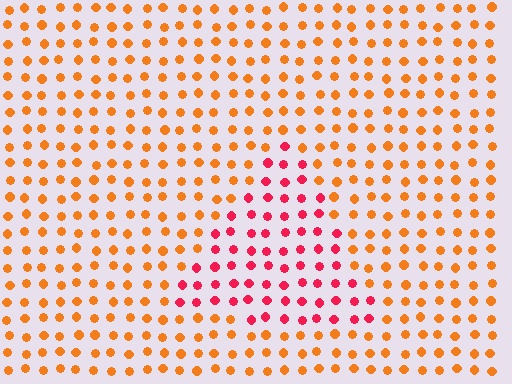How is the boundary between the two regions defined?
The boundary is defined purely by a slight shift in hue (about 43 degrees). Spacing, size, and orientation are identical on both sides.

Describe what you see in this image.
The image is filled with small orange elements in a uniform arrangement. A triangle-shaped region is visible where the elements are tinted to a slightly different hue, forming a subtle color boundary.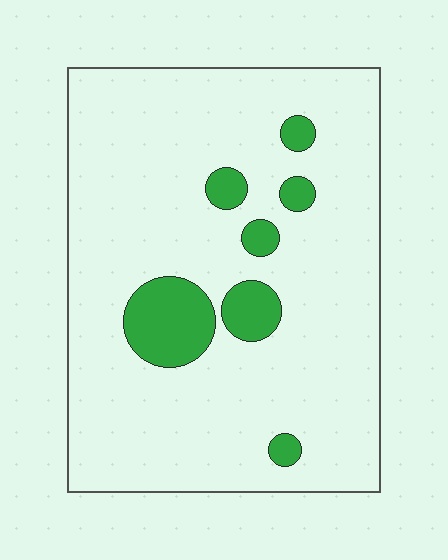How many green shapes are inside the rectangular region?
7.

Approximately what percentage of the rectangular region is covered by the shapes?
Approximately 10%.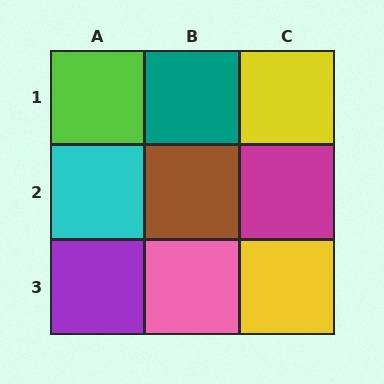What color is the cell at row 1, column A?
Lime.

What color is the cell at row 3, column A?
Purple.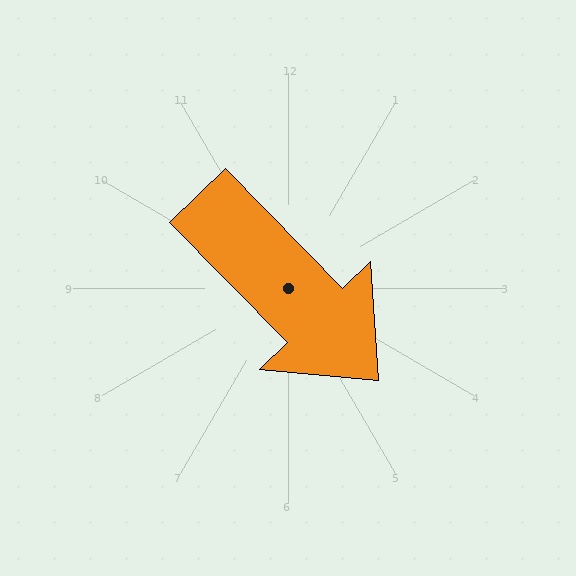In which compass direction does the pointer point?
Southeast.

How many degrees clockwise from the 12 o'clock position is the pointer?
Approximately 136 degrees.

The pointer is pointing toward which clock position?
Roughly 5 o'clock.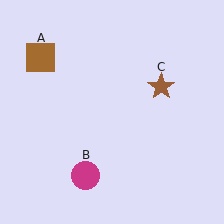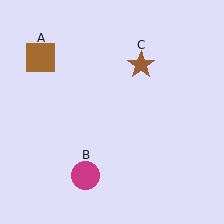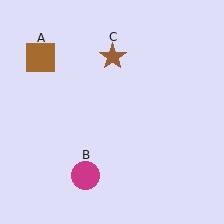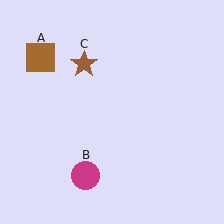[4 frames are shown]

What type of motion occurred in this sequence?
The brown star (object C) rotated counterclockwise around the center of the scene.